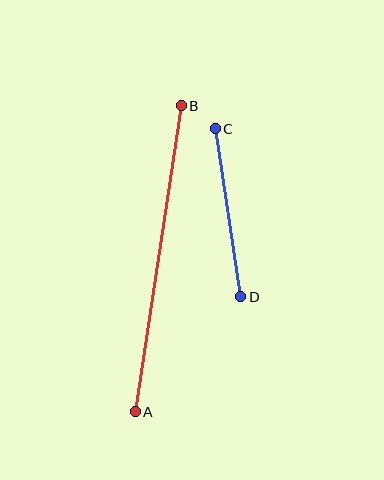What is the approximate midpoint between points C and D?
The midpoint is at approximately (228, 213) pixels.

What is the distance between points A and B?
The distance is approximately 310 pixels.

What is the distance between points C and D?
The distance is approximately 170 pixels.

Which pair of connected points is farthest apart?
Points A and B are farthest apart.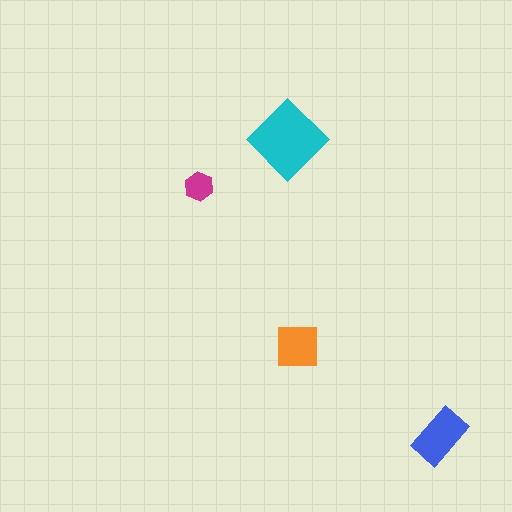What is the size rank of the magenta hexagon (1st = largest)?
4th.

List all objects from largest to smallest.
The cyan diamond, the blue rectangle, the orange square, the magenta hexagon.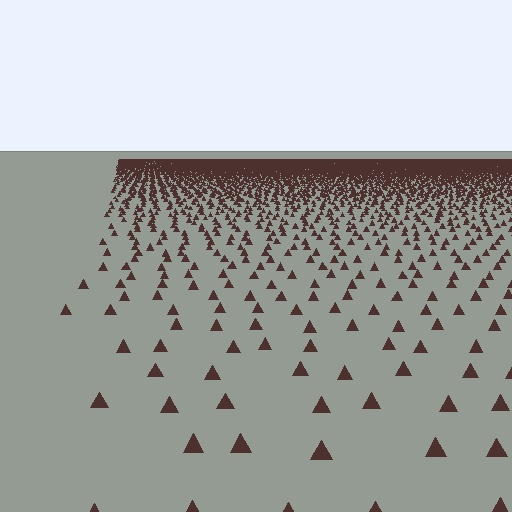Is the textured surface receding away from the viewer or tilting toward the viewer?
The surface is receding away from the viewer. Texture elements get smaller and denser toward the top.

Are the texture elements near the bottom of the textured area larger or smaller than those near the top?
Larger. Near the bottom, elements are closer to the viewer and appear at a bigger on-screen size.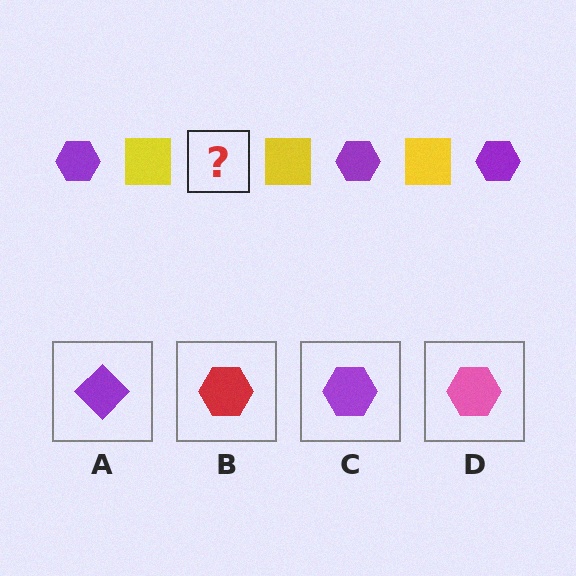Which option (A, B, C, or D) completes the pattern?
C.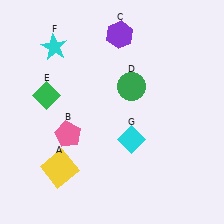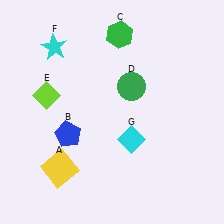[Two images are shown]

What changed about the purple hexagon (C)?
In Image 1, C is purple. In Image 2, it changed to green.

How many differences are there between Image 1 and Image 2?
There are 3 differences between the two images.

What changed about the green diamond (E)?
In Image 1, E is green. In Image 2, it changed to lime.